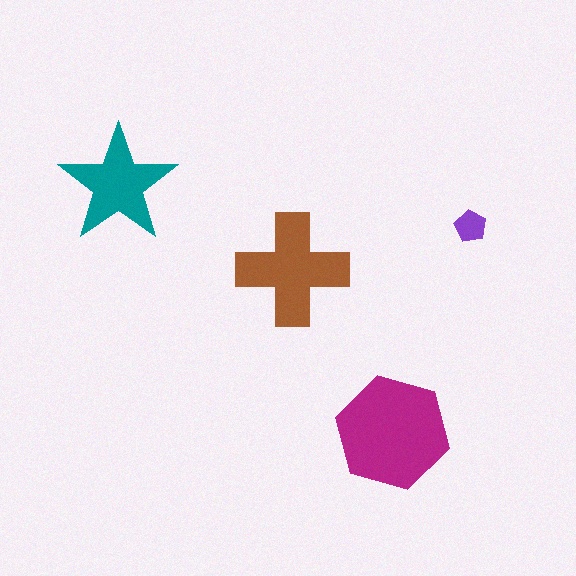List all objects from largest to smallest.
The magenta hexagon, the brown cross, the teal star, the purple pentagon.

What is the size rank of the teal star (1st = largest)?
3rd.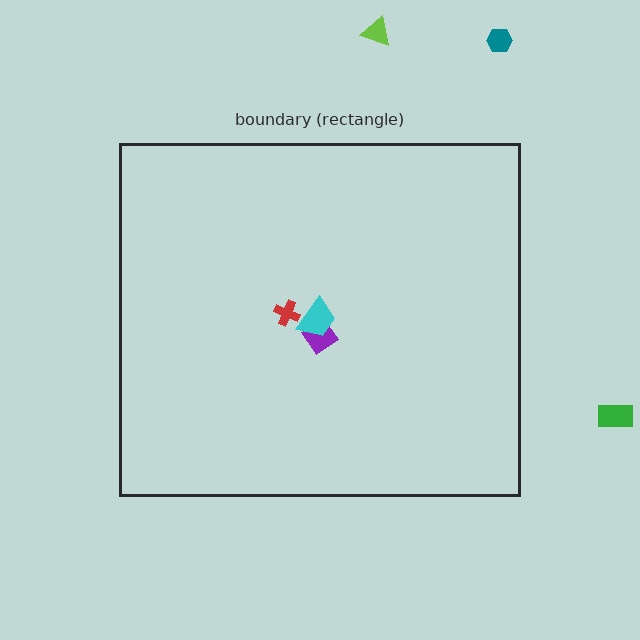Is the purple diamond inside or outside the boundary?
Inside.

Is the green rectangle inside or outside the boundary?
Outside.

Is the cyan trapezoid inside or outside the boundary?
Inside.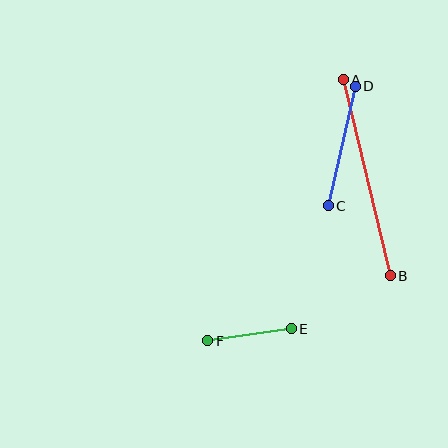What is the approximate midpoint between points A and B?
The midpoint is at approximately (367, 178) pixels.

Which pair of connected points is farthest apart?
Points A and B are farthest apart.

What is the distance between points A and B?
The distance is approximately 201 pixels.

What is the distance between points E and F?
The distance is approximately 84 pixels.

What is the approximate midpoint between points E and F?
The midpoint is at approximately (250, 335) pixels.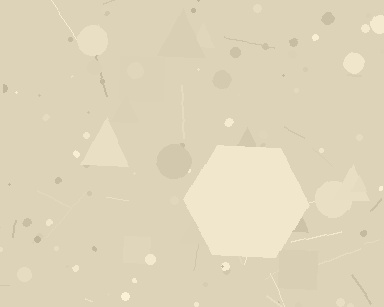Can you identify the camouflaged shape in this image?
The camouflaged shape is a hexagon.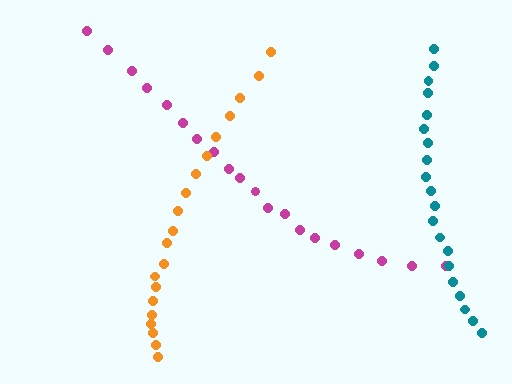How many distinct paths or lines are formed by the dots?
There are 3 distinct paths.